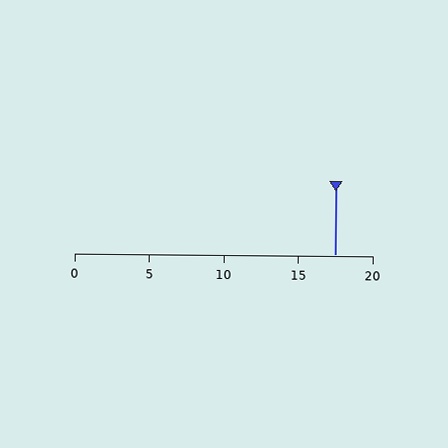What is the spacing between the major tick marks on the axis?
The major ticks are spaced 5 apart.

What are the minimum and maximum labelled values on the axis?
The axis runs from 0 to 20.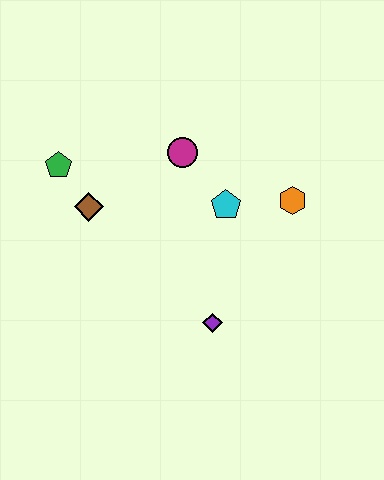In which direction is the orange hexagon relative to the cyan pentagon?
The orange hexagon is to the right of the cyan pentagon.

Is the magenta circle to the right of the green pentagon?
Yes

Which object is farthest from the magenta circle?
The purple diamond is farthest from the magenta circle.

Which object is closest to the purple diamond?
The cyan pentagon is closest to the purple diamond.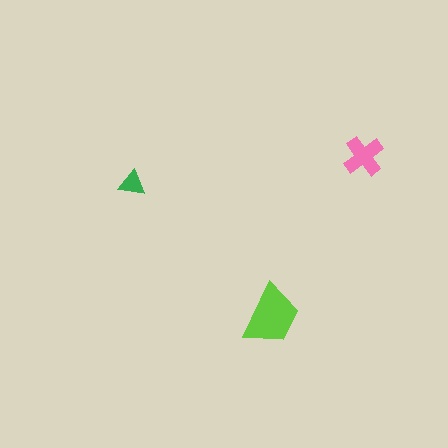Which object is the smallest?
The green triangle.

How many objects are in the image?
There are 3 objects in the image.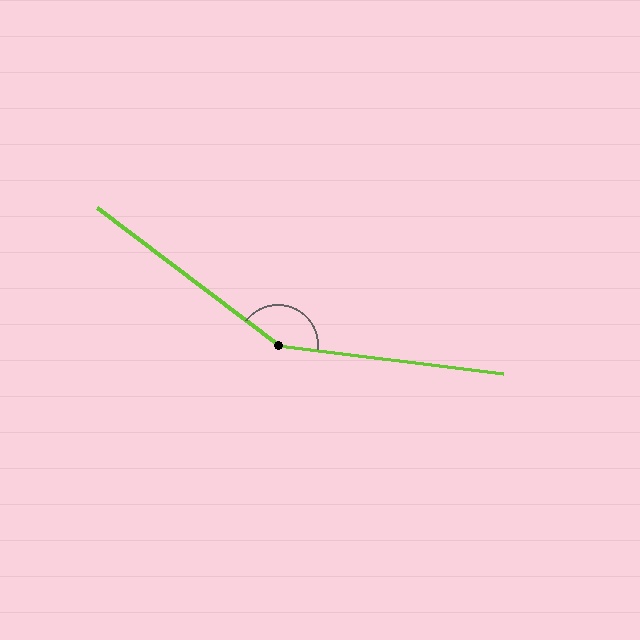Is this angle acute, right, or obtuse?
It is obtuse.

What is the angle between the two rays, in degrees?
Approximately 150 degrees.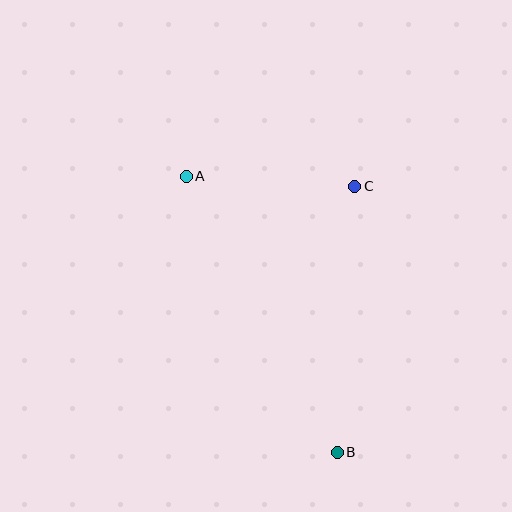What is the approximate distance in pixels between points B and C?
The distance between B and C is approximately 267 pixels.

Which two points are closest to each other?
Points A and C are closest to each other.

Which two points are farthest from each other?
Points A and B are farthest from each other.